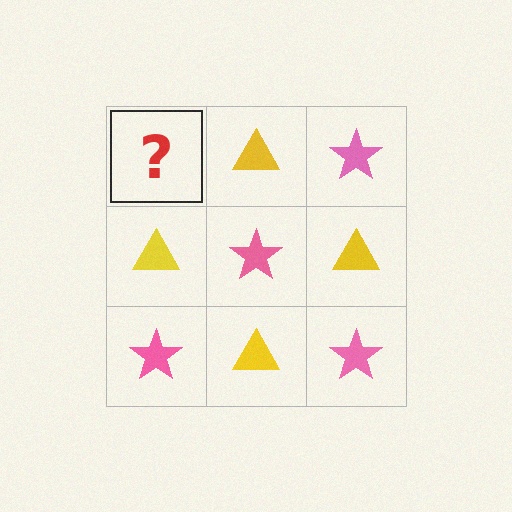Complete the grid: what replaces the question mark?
The question mark should be replaced with a pink star.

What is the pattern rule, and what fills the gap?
The rule is that it alternates pink star and yellow triangle in a checkerboard pattern. The gap should be filled with a pink star.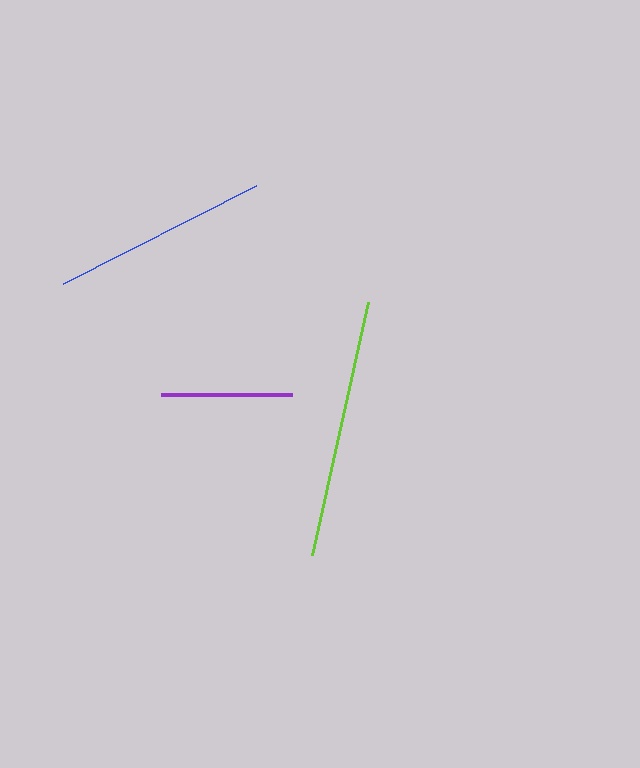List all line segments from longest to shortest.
From longest to shortest: lime, blue, purple.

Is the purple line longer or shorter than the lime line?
The lime line is longer than the purple line.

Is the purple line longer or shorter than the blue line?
The blue line is longer than the purple line.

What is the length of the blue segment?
The blue segment is approximately 217 pixels long.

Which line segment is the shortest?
The purple line is the shortest at approximately 131 pixels.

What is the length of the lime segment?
The lime segment is approximately 259 pixels long.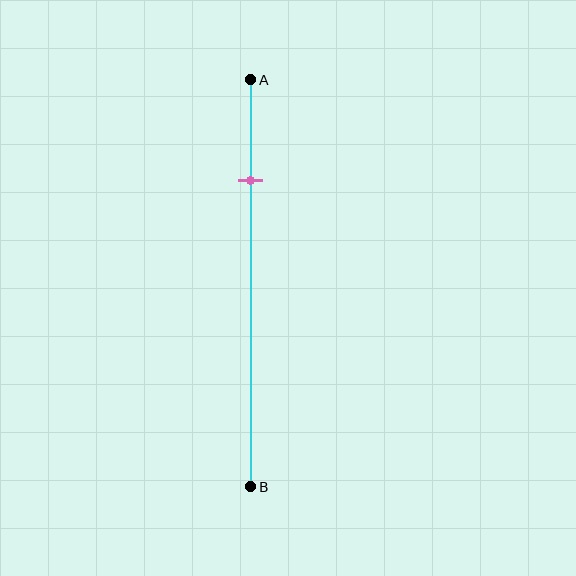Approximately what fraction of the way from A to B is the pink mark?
The pink mark is approximately 25% of the way from A to B.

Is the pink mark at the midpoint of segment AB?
No, the mark is at about 25% from A, not at the 50% midpoint.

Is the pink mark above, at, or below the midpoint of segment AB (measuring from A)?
The pink mark is above the midpoint of segment AB.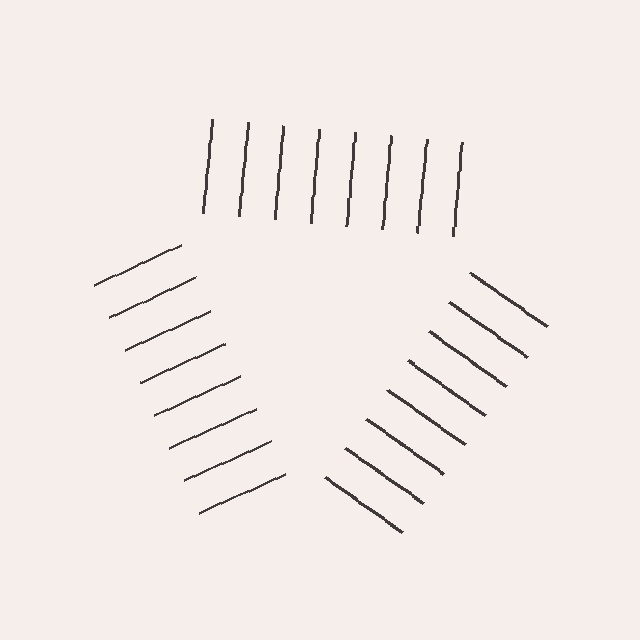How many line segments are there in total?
24 — 8 along each of the 3 edges.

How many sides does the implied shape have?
3 sides — the line-ends trace a triangle.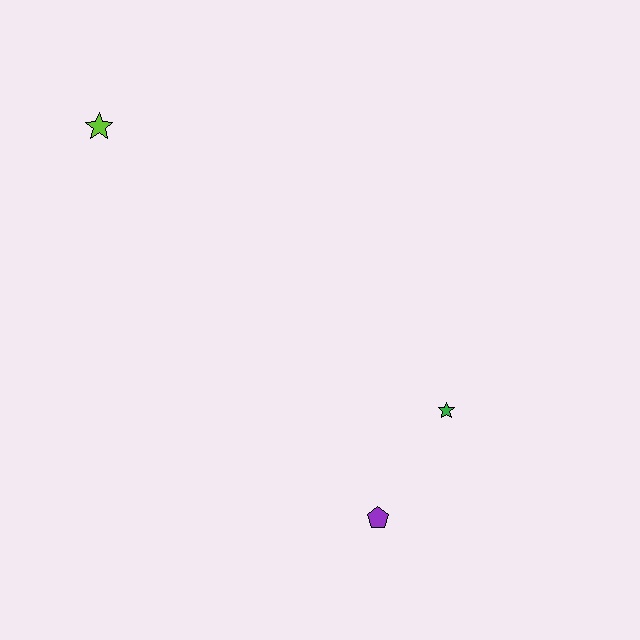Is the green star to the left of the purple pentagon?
No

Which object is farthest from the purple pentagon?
The lime star is farthest from the purple pentagon.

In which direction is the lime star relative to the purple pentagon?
The lime star is above the purple pentagon.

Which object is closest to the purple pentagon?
The green star is closest to the purple pentagon.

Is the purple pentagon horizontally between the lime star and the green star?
Yes